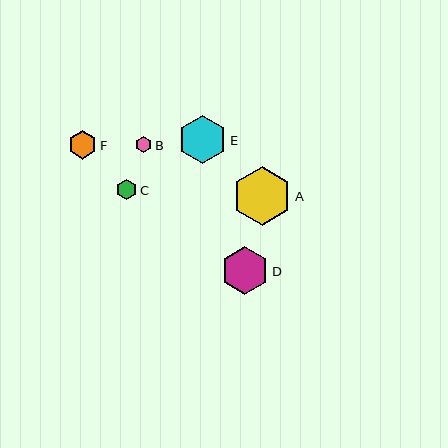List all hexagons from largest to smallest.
From largest to smallest: A, E, D, F, C, B.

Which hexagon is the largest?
Hexagon A is the largest with a size of approximately 59 pixels.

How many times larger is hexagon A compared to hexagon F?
Hexagon A is approximately 2.1 times the size of hexagon F.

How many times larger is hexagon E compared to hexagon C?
Hexagon E is approximately 2.4 times the size of hexagon C.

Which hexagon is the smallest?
Hexagon B is the smallest with a size of approximately 16 pixels.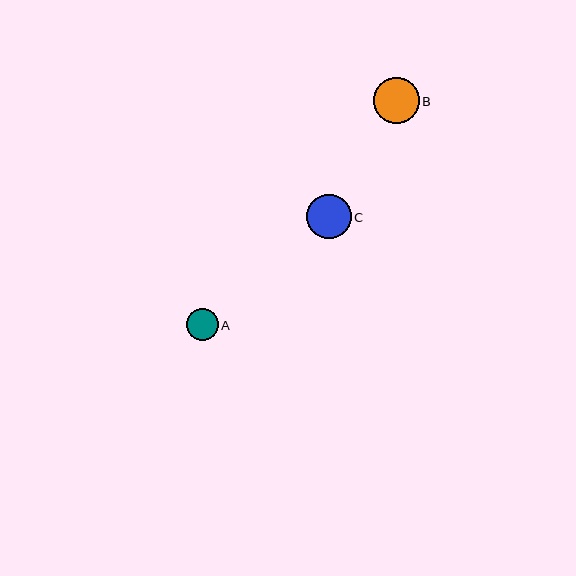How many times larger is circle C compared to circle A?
Circle C is approximately 1.4 times the size of circle A.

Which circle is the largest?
Circle B is the largest with a size of approximately 46 pixels.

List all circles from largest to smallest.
From largest to smallest: B, C, A.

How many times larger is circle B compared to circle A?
Circle B is approximately 1.4 times the size of circle A.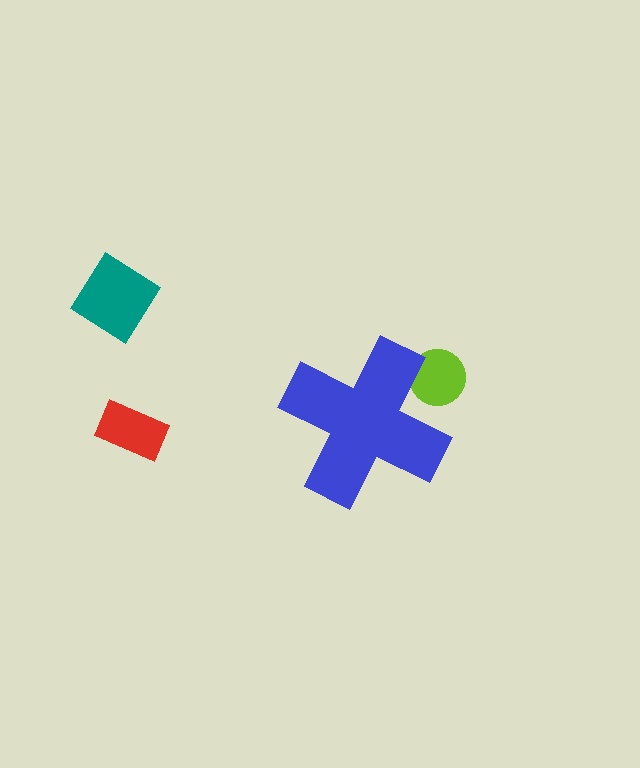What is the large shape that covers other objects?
A blue cross.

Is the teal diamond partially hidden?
No, the teal diamond is fully visible.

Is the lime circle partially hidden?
Yes, the lime circle is partially hidden behind the blue cross.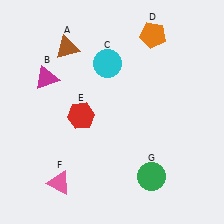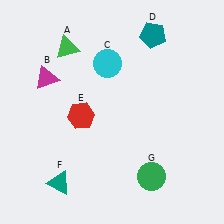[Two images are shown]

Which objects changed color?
A changed from brown to green. D changed from orange to teal. F changed from pink to teal.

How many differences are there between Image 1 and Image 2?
There are 3 differences between the two images.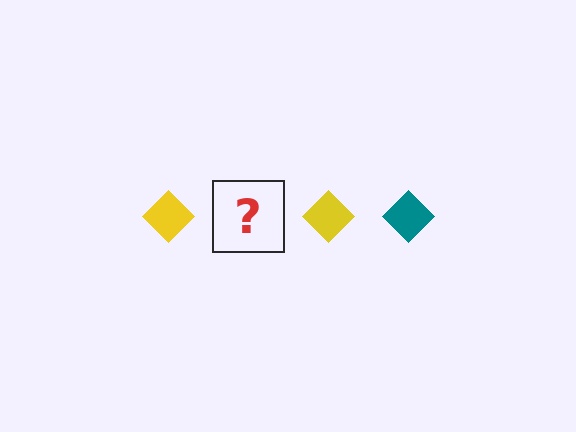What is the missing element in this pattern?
The missing element is a teal diamond.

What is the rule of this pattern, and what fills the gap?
The rule is that the pattern cycles through yellow, teal diamonds. The gap should be filled with a teal diamond.